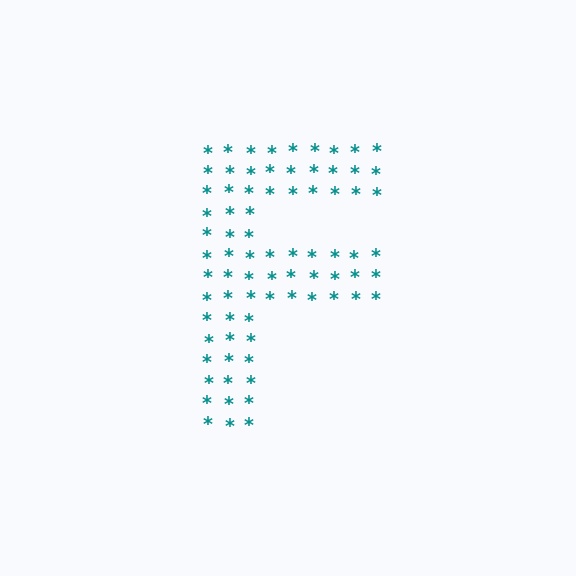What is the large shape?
The large shape is the letter F.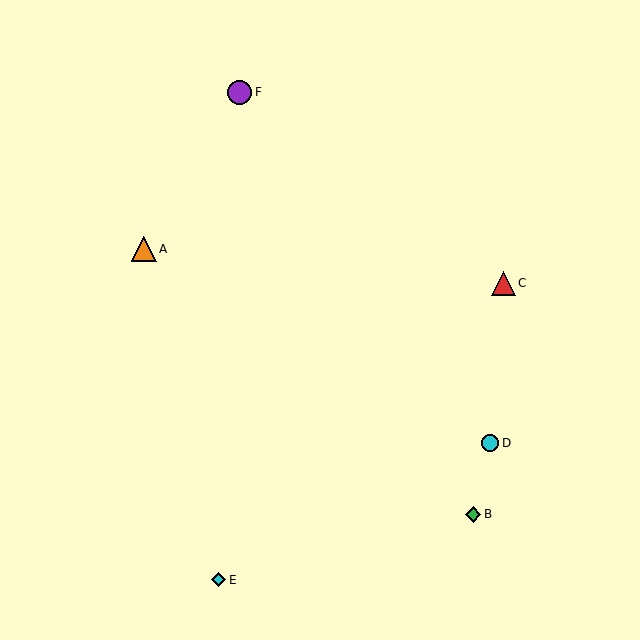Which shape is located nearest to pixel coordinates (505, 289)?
The red triangle (labeled C) at (503, 283) is nearest to that location.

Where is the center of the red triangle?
The center of the red triangle is at (503, 283).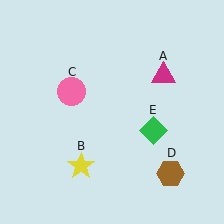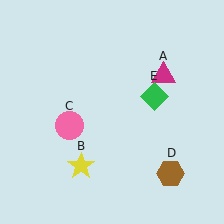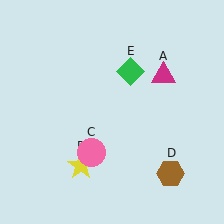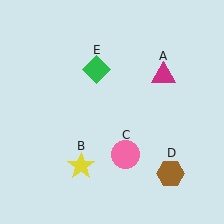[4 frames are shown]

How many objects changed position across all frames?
2 objects changed position: pink circle (object C), green diamond (object E).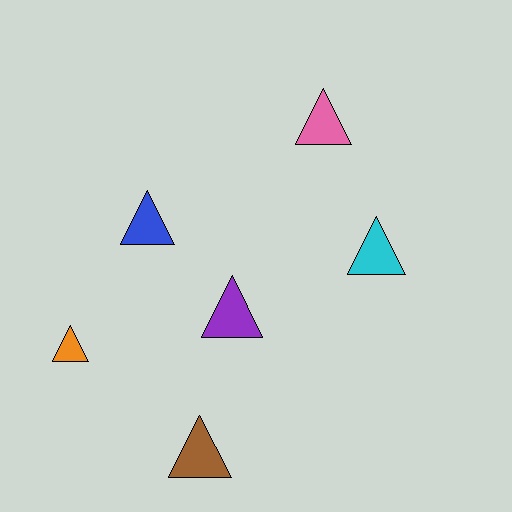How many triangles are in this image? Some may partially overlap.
There are 6 triangles.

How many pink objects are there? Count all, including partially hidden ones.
There is 1 pink object.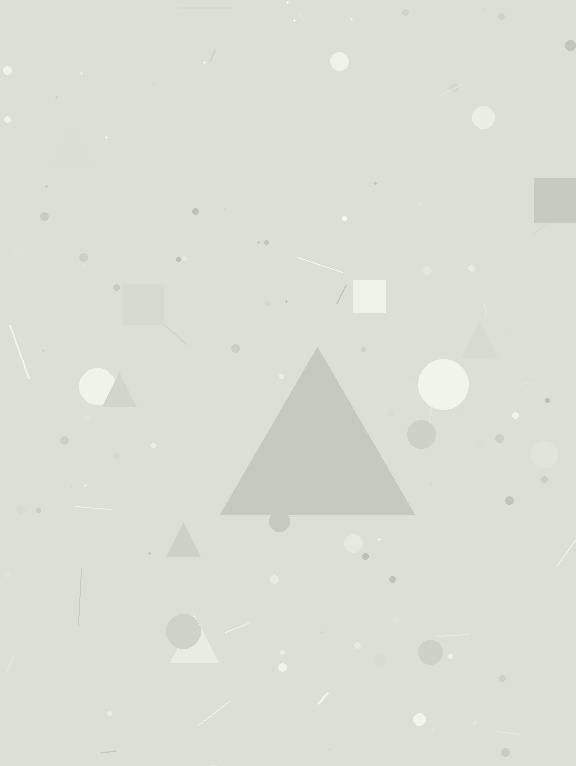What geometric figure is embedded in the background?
A triangle is embedded in the background.